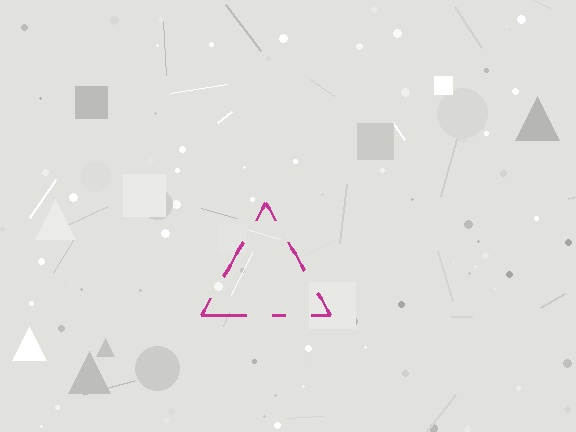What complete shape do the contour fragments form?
The contour fragments form a triangle.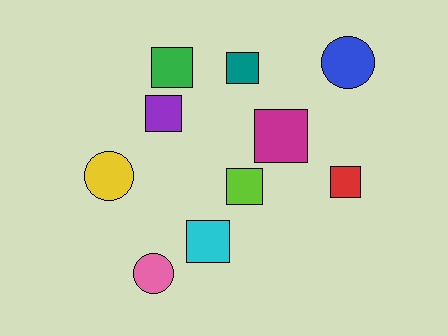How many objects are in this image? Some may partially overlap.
There are 10 objects.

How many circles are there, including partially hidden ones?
There are 3 circles.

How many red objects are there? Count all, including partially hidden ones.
There is 1 red object.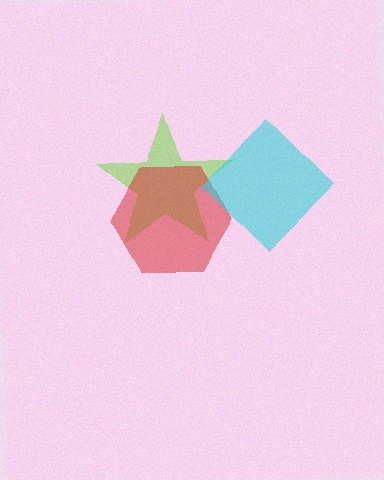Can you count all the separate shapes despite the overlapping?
Yes, there are 3 separate shapes.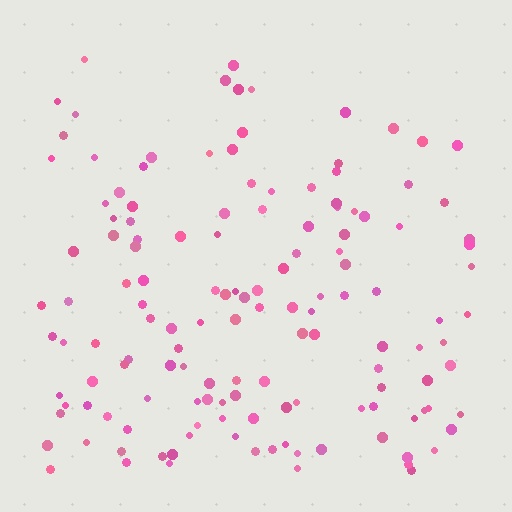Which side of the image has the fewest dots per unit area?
The top.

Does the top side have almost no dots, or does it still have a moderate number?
Still a moderate number, just noticeably fewer than the bottom.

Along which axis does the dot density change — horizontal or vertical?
Vertical.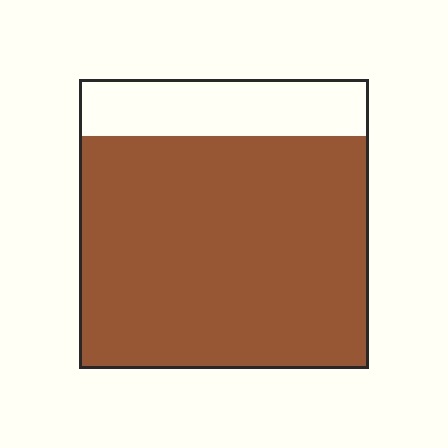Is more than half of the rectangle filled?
Yes.